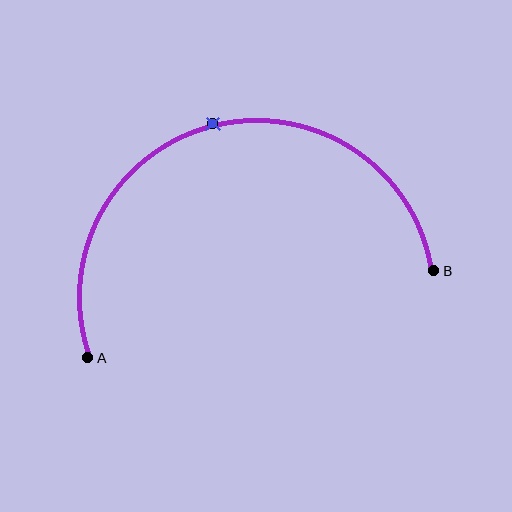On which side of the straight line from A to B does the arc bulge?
The arc bulges above the straight line connecting A and B.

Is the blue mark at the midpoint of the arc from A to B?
Yes. The blue mark lies on the arc at equal arc-length from both A and B — it is the arc midpoint.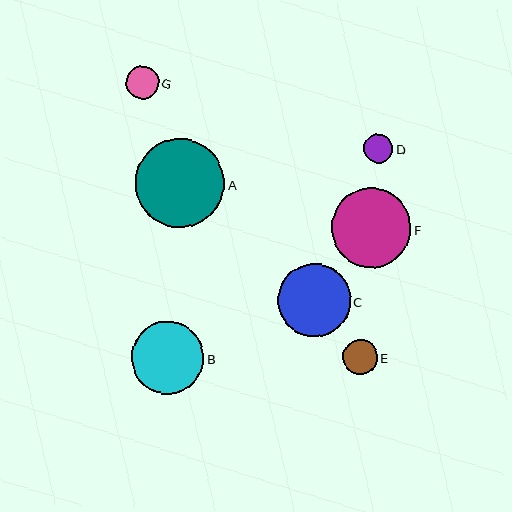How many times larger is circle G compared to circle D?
Circle G is approximately 1.1 times the size of circle D.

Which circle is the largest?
Circle A is the largest with a size of approximately 89 pixels.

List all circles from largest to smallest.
From largest to smallest: A, F, C, B, E, G, D.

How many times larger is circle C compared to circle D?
Circle C is approximately 2.5 times the size of circle D.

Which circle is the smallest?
Circle D is the smallest with a size of approximately 29 pixels.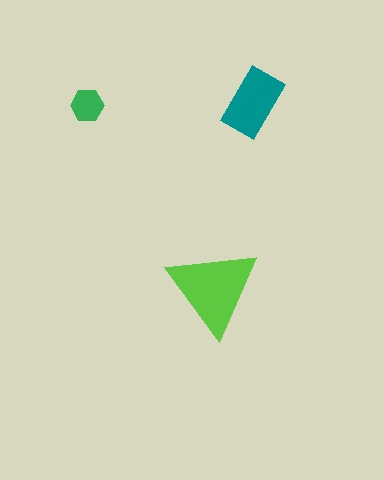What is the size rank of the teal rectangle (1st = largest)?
2nd.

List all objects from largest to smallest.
The lime triangle, the teal rectangle, the green hexagon.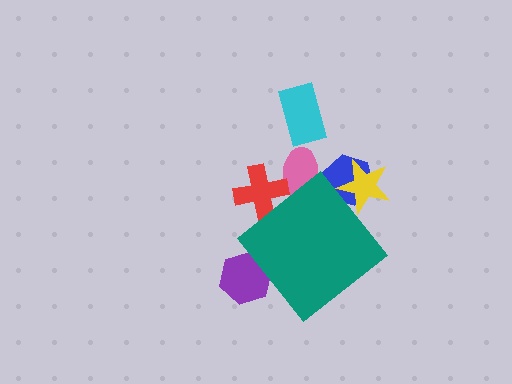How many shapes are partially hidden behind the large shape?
5 shapes are partially hidden.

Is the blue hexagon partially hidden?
Yes, the blue hexagon is partially hidden behind the teal diamond.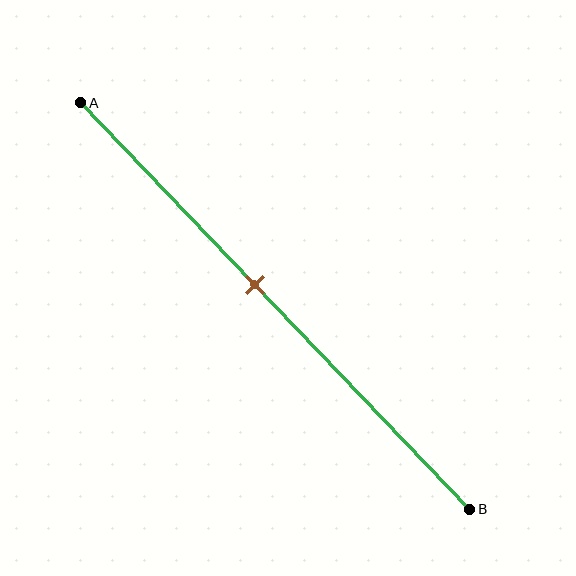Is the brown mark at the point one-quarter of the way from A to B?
No, the mark is at about 45% from A, not at the 25% one-quarter point.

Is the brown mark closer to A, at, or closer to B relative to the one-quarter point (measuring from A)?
The brown mark is closer to point B than the one-quarter point of segment AB.